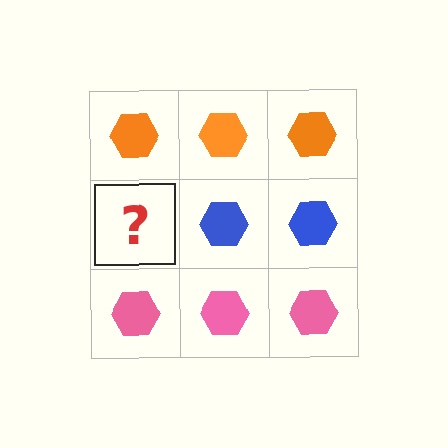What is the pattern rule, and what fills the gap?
The rule is that each row has a consistent color. The gap should be filled with a blue hexagon.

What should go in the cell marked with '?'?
The missing cell should contain a blue hexagon.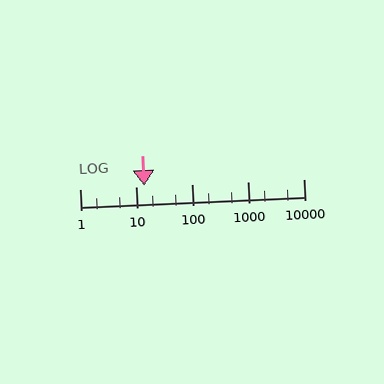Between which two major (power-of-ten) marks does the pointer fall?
The pointer is between 10 and 100.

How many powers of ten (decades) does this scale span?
The scale spans 4 decades, from 1 to 10000.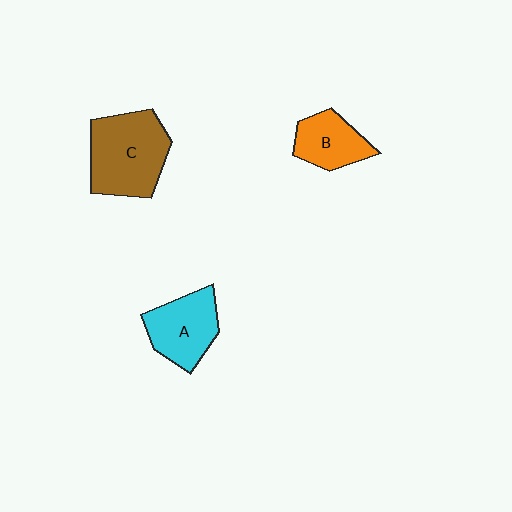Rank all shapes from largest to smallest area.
From largest to smallest: C (brown), A (cyan), B (orange).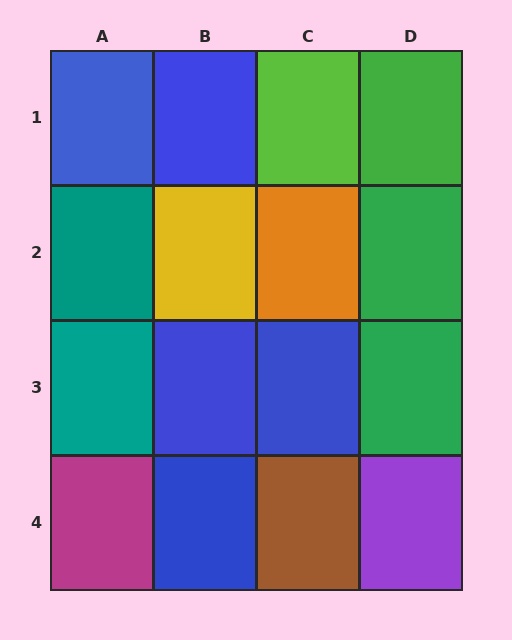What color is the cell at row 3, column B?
Blue.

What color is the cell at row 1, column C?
Lime.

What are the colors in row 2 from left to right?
Teal, yellow, orange, green.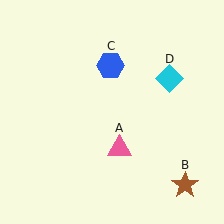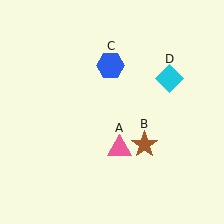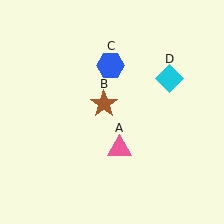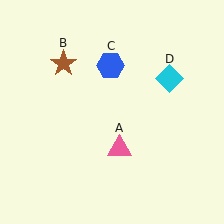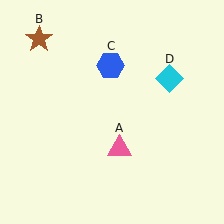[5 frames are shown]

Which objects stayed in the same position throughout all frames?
Pink triangle (object A) and blue hexagon (object C) and cyan diamond (object D) remained stationary.